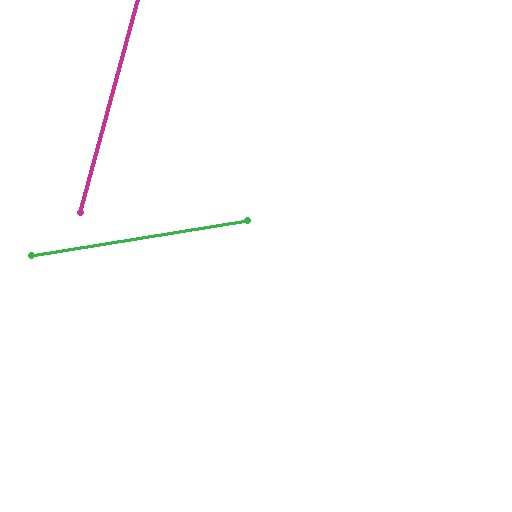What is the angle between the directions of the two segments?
Approximately 66 degrees.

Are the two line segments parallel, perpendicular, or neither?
Neither parallel nor perpendicular — they differ by about 66°.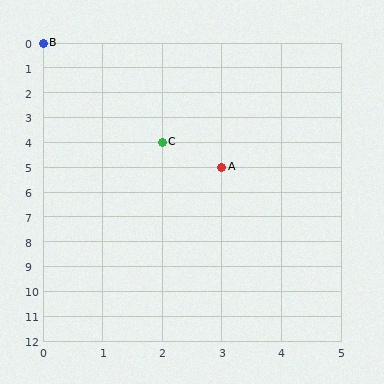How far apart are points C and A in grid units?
Points C and A are 1 column and 1 row apart (about 1.4 grid units diagonally).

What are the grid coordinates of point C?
Point C is at grid coordinates (2, 4).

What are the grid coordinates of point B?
Point B is at grid coordinates (0, 0).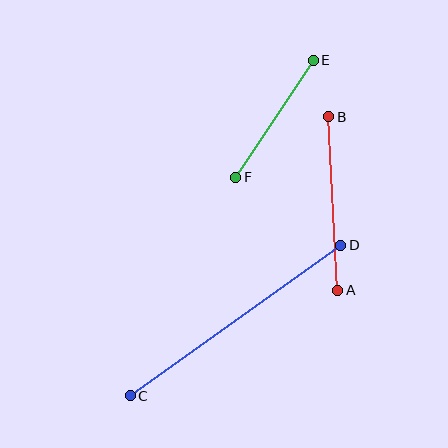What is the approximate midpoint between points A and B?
The midpoint is at approximately (333, 204) pixels.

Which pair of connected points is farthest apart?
Points C and D are farthest apart.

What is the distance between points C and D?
The distance is approximately 259 pixels.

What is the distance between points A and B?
The distance is approximately 174 pixels.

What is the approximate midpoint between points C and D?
The midpoint is at approximately (236, 321) pixels.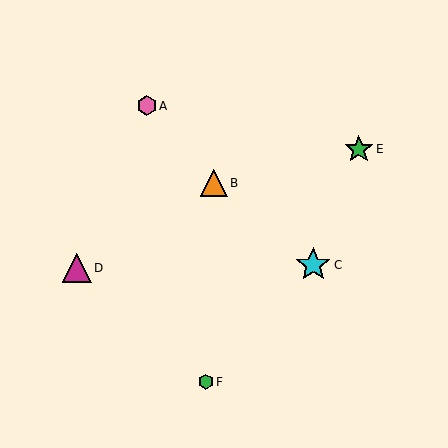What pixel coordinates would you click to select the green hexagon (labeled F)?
Click at (206, 382) to select the green hexagon F.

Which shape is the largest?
The cyan star (labeled C) is the largest.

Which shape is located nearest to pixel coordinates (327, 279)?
The cyan star (labeled C) at (313, 265) is nearest to that location.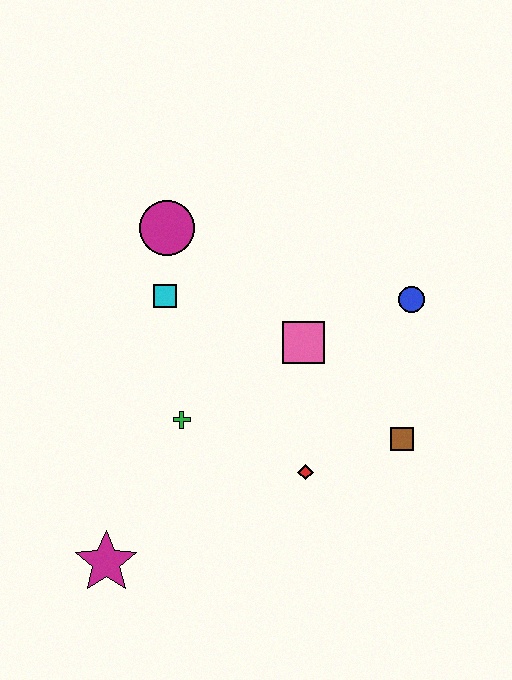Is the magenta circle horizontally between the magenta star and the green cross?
Yes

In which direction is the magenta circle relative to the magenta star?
The magenta circle is above the magenta star.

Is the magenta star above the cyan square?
No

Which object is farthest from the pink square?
The magenta star is farthest from the pink square.